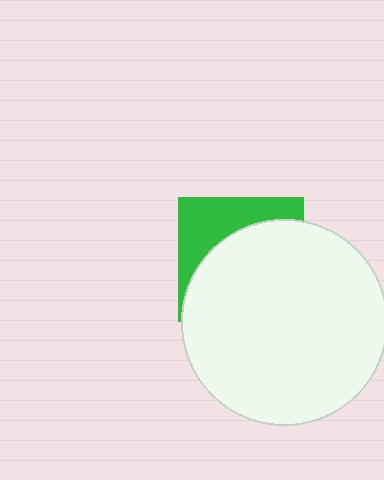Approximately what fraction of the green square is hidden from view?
Roughly 66% of the green square is hidden behind the white circle.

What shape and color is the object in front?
The object in front is a white circle.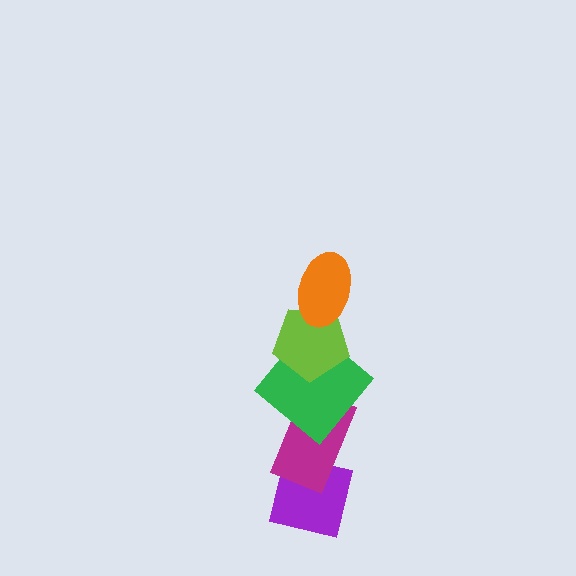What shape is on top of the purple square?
The magenta rectangle is on top of the purple square.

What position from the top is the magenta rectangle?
The magenta rectangle is 4th from the top.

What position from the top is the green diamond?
The green diamond is 3rd from the top.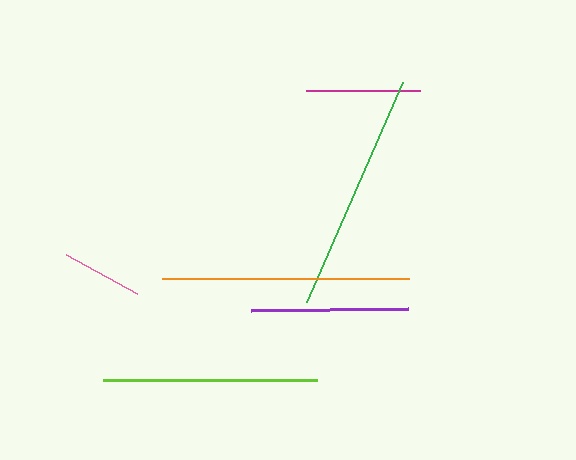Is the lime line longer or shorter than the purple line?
The lime line is longer than the purple line.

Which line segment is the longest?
The orange line is the longest at approximately 247 pixels.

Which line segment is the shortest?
The pink line is the shortest at approximately 81 pixels.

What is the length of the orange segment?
The orange segment is approximately 247 pixels long.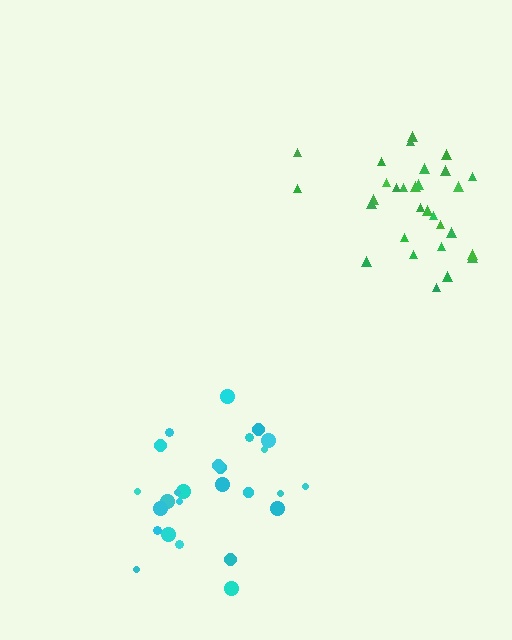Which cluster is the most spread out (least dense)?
Cyan.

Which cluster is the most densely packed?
Green.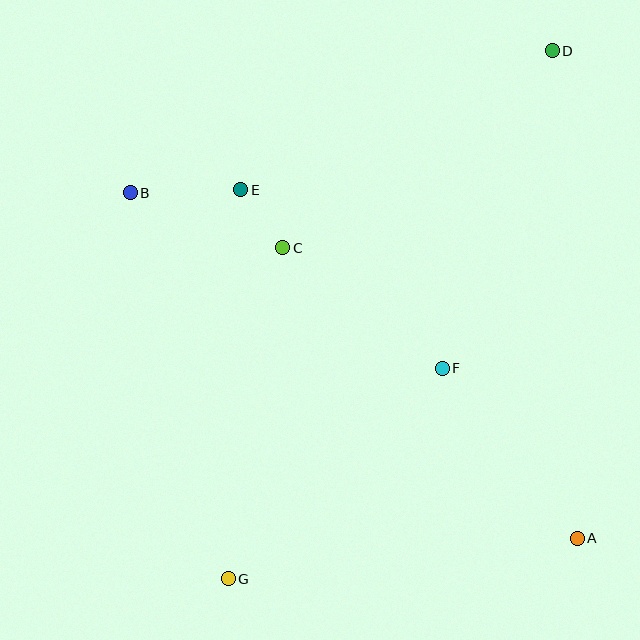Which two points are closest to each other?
Points C and E are closest to each other.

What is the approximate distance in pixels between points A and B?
The distance between A and B is approximately 565 pixels.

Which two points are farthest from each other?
Points D and G are farthest from each other.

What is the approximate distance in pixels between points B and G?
The distance between B and G is approximately 398 pixels.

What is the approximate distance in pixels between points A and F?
The distance between A and F is approximately 217 pixels.